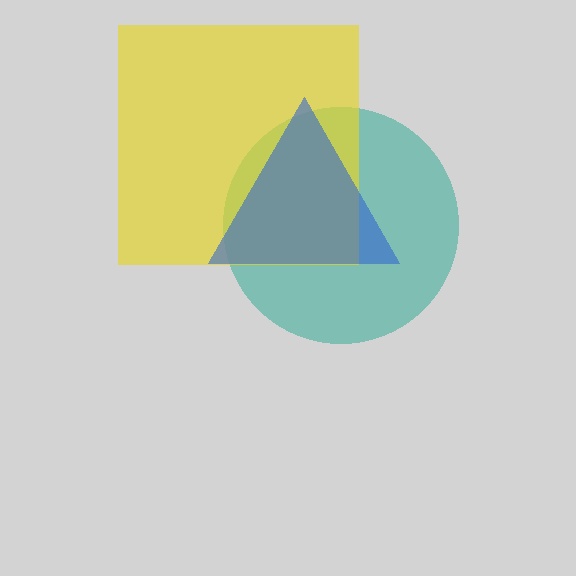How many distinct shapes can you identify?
There are 3 distinct shapes: a teal circle, a yellow square, a blue triangle.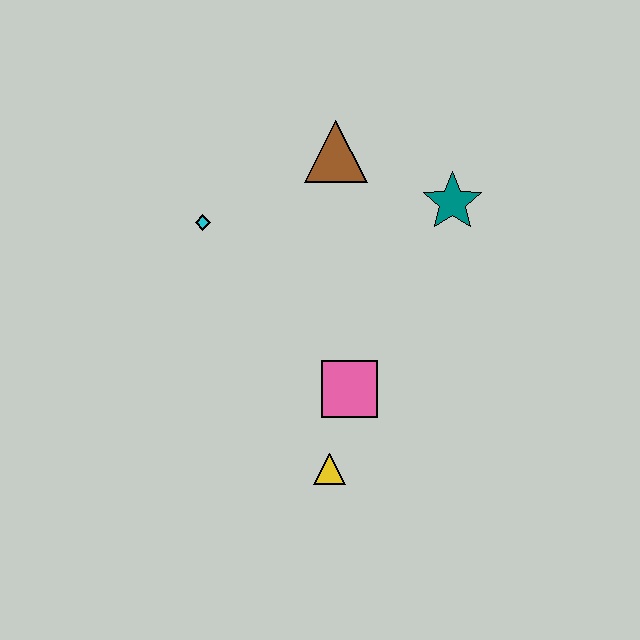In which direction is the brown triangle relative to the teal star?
The brown triangle is to the left of the teal star.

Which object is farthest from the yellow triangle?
The brown triangle is farthest from the yellow triangle.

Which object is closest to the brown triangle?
The teal star is closest to the brown triangle.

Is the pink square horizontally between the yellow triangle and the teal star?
Yes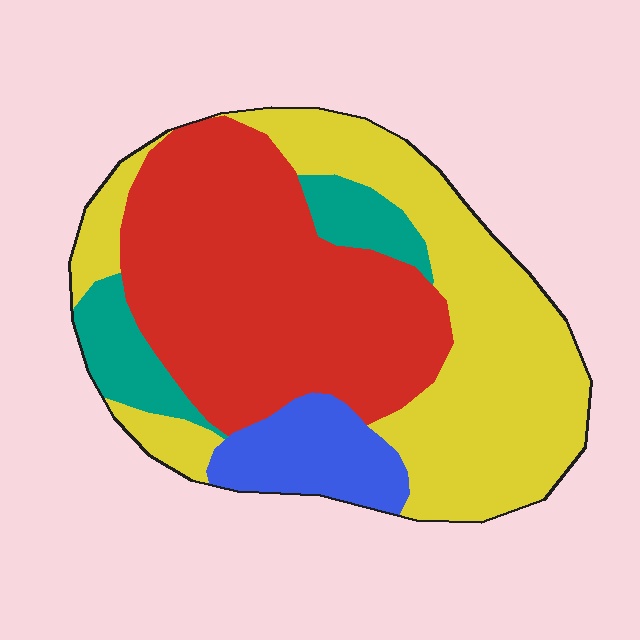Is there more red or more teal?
Red.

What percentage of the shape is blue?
Blue covers roughly 10% of the shape.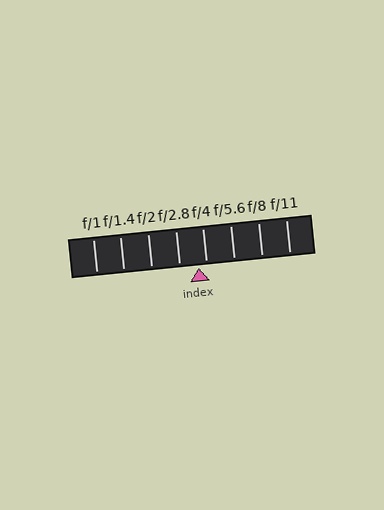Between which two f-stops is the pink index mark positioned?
The index mark is between f/2.8 and f/4.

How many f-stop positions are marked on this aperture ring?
There are 8 f-stop positions marked.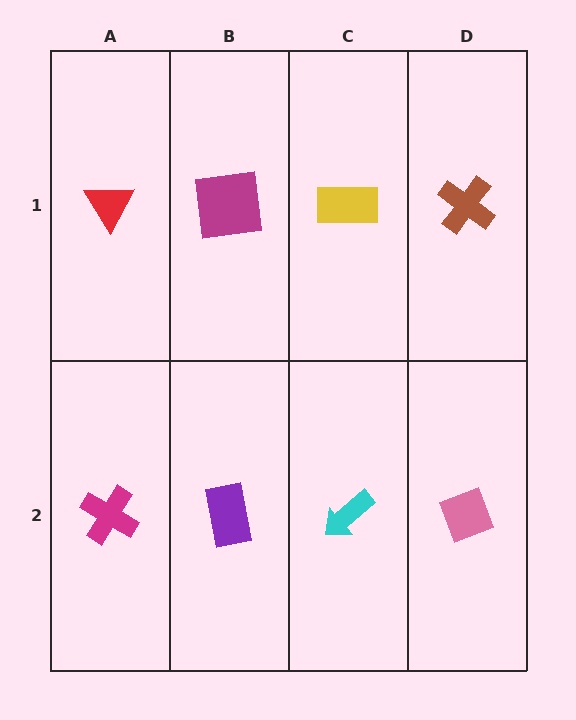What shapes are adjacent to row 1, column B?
A purple rectangle (row 2, column B), a red triangle (row 1, column A), a yellow rectangle (row 1, column C).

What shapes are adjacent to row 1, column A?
A magenta cross (row 2, column A), a magenta square (row 1, column B).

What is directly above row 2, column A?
A red triangle.